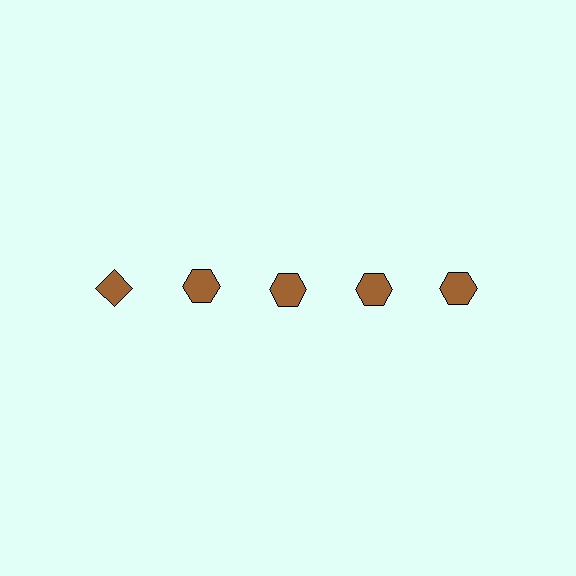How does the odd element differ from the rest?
It has a different shape: diamond instead of hexagon.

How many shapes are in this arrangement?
There are 5 shapes arranged in a grid pattern.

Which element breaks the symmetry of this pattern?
The brown diamond in the top row, leftmost column breaks the symmetry. All other shapes are brown hexagons.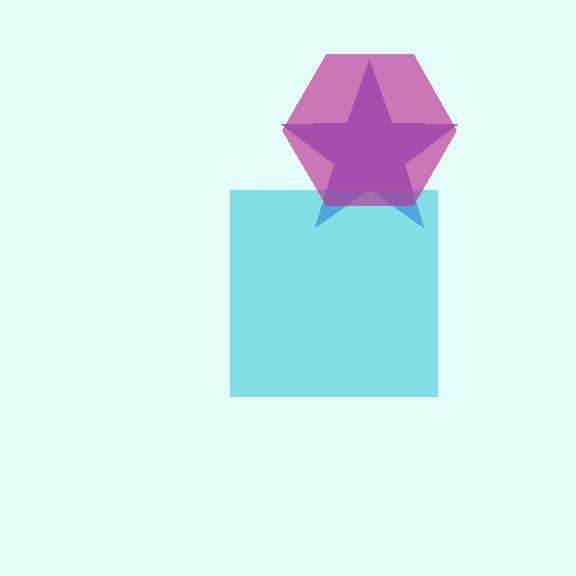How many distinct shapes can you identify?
There are 3 distinct shapes: a blue star, a cyan square, a magenta hexagon.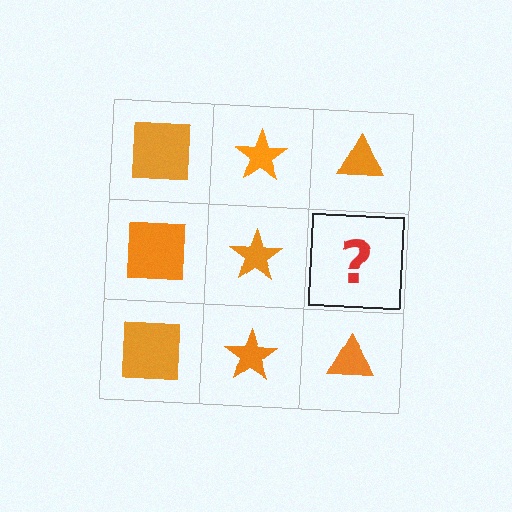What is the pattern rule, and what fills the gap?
The rule is that each column has a consistent shape. The gap should be filled with an orange triangle.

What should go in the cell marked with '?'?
The missing cell should contain an orange triangle.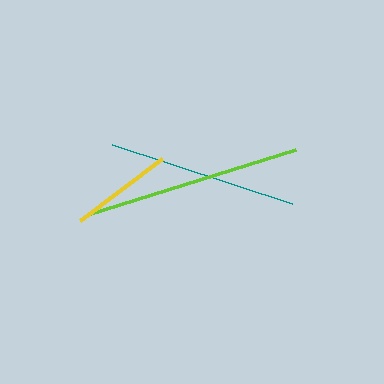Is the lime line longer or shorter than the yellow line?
The lime line is longer than the yellow line.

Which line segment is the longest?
The lime line is the longest at approximately 217 pixels.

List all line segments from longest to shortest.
From longest to shortest: lime, teal, yellow.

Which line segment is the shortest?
The yellow line is the shortest at approximately 102 pixels.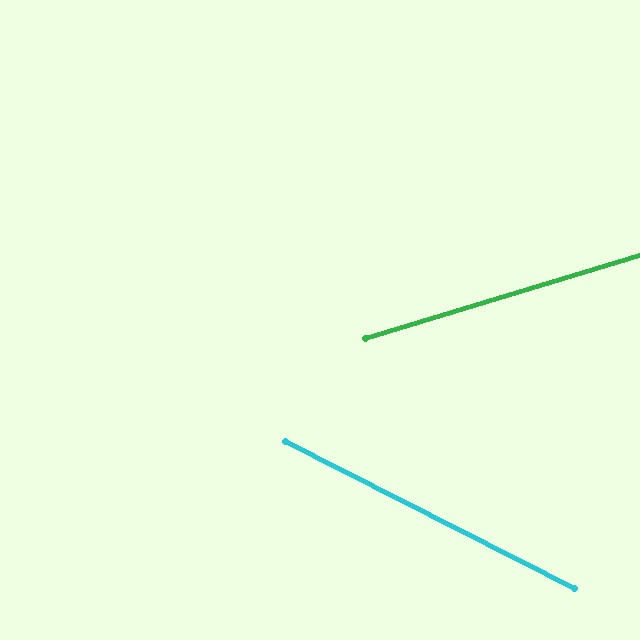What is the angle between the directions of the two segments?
Approximately 44 degrees.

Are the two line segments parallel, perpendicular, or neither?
Neither parallel nor perpendicular — they differ by about 44°.